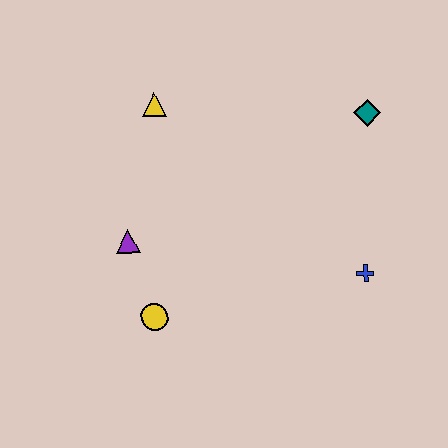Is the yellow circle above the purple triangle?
No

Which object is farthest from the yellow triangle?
The blue cross is farthest from the yellow triangle.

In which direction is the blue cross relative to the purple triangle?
The blue cross is to the right of the purple triangle.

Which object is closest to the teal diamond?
The blue cross is closest to the teal diamond.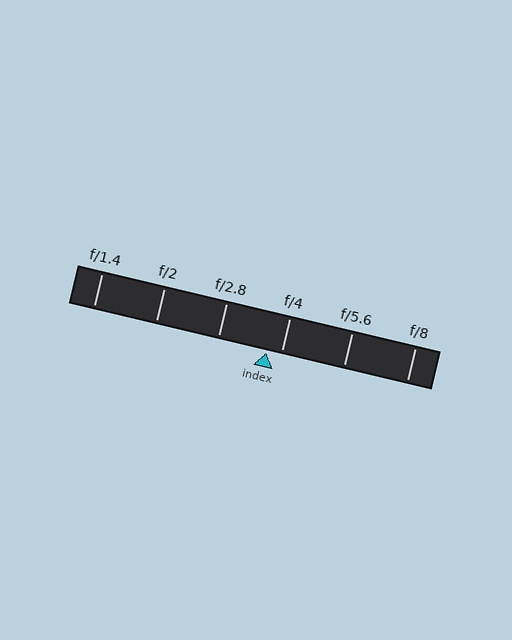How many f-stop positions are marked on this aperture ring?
There are 6 f-stop positions marked.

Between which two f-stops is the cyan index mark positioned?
The index mark is between f/2.8 and f/4.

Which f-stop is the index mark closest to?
The index mark is closest to f/4.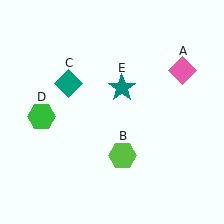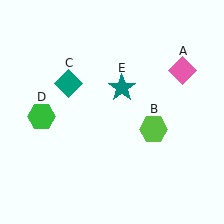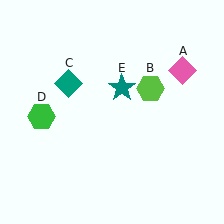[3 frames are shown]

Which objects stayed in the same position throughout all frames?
Pink diamond (object A) and teal diamond (object C) and green hexagon (object D) and teal star (object E) remained stationary.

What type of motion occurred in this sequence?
The lime hexagon (object B) rotated counterclockwise around the center of the scene.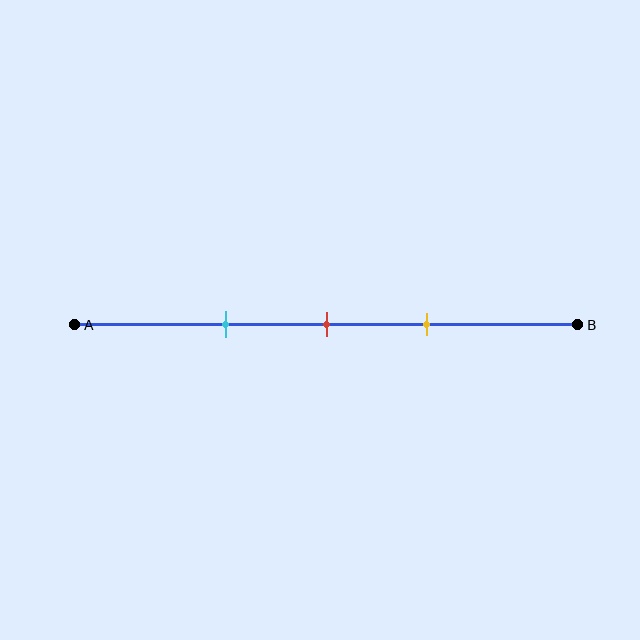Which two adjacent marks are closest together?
The red and yellow marks are the closest adjacent pair.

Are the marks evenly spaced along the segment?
Yes, the marks are approximately evenly spaced.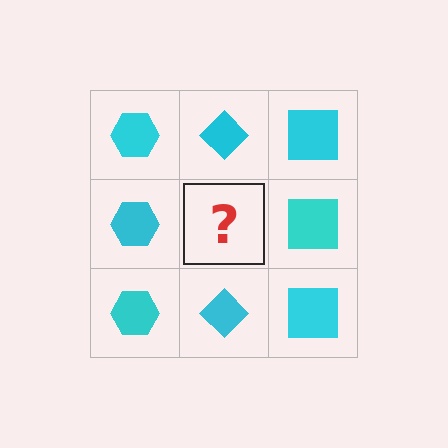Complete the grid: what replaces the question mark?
The question mark should be replaced with a cyan diamond.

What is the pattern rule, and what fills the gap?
The rule is that each column has a consistent shape. The gap should be filled with a cyan diamond.